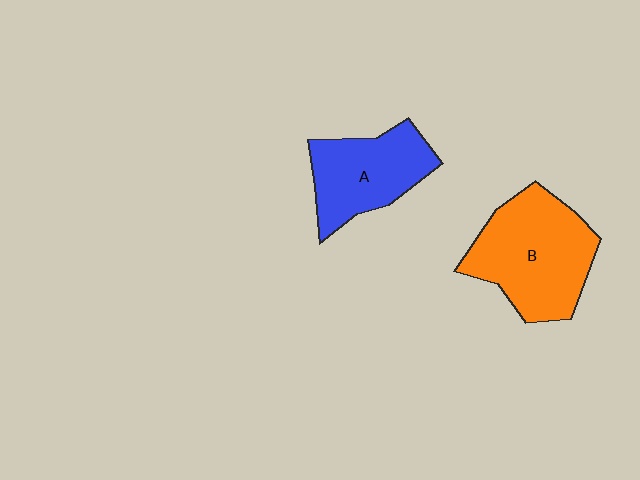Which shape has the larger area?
Shape B (orange).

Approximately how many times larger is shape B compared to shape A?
Approximately 1.4 times.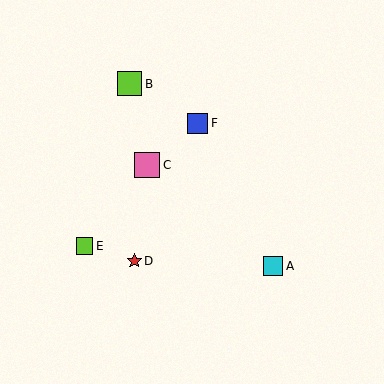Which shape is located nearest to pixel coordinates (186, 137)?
The blue square (labeled F) at (198, 123) is nearest to that location.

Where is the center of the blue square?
The center of the blue square is at (198, 123).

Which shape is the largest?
The pink square (labeled C) is the largest.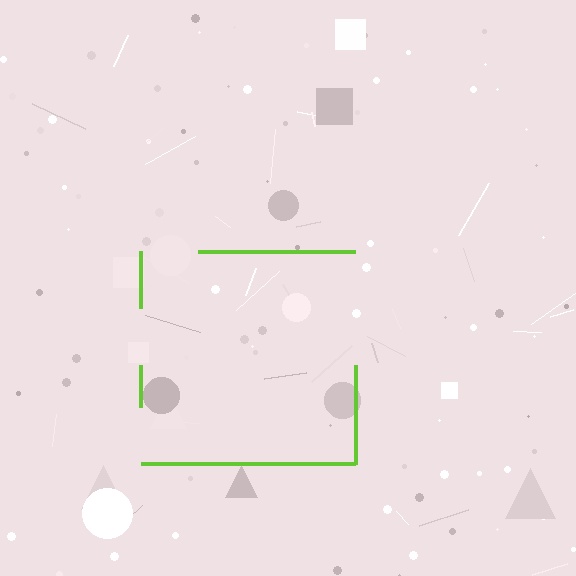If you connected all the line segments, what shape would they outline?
They would outline a square.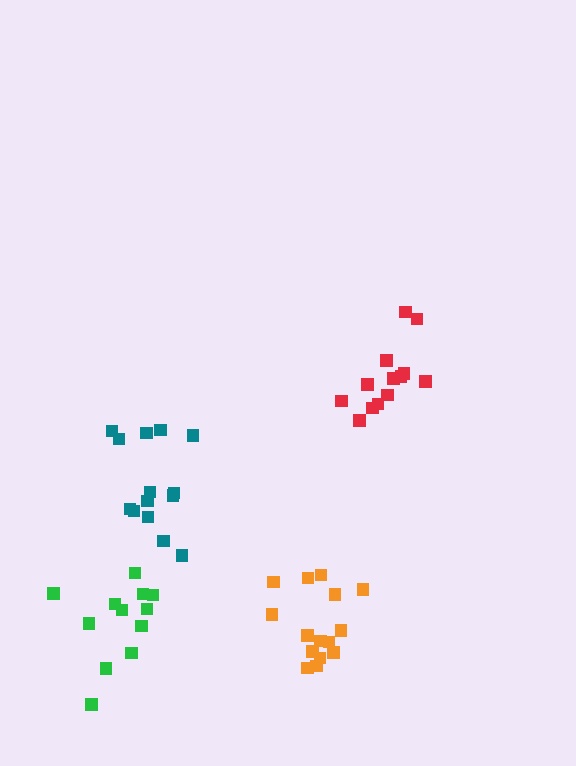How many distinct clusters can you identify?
There are 4 distinct clusters.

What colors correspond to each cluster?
The clusters are colored: teal, orange, red, green.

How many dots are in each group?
Group 1: 14 dots, Group 2: 15 dots, Group 3: 13 dots, Group 4: 12 dots (54 total).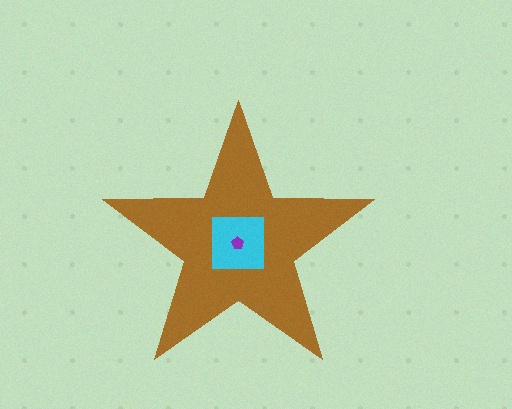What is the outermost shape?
The brown star.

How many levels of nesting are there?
3.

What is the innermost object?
The purple pentagon.